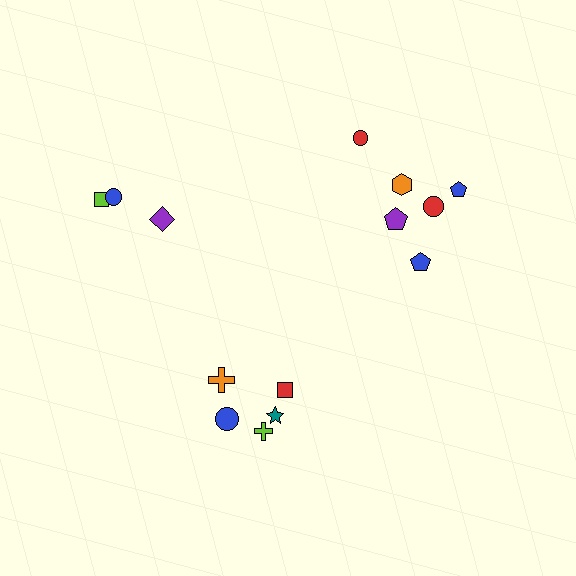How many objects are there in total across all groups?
There are 14 objects.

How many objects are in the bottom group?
There are 5 objects.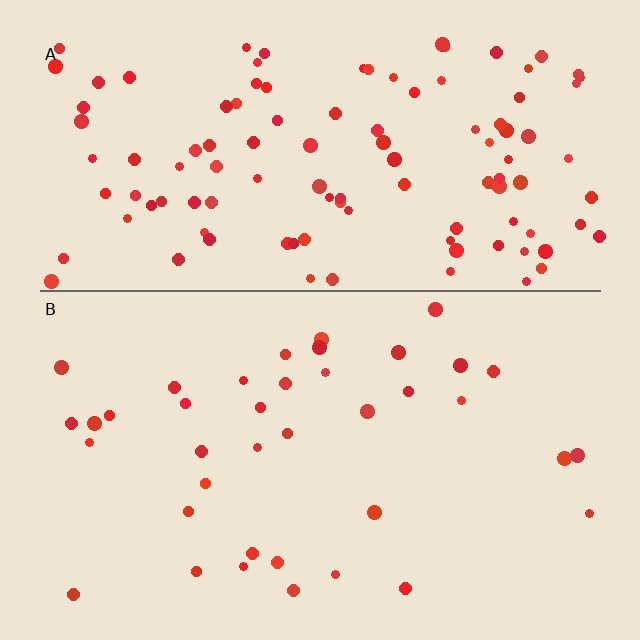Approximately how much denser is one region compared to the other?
Approximately 2.9× — region A over region B.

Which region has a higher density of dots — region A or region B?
A (the top).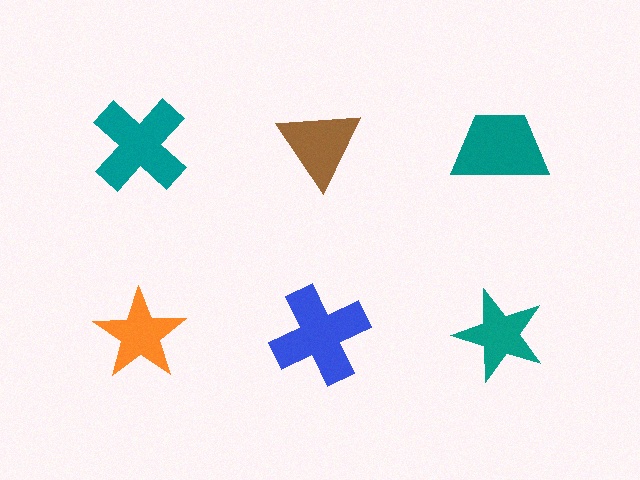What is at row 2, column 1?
An orange star.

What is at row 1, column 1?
A teal cross.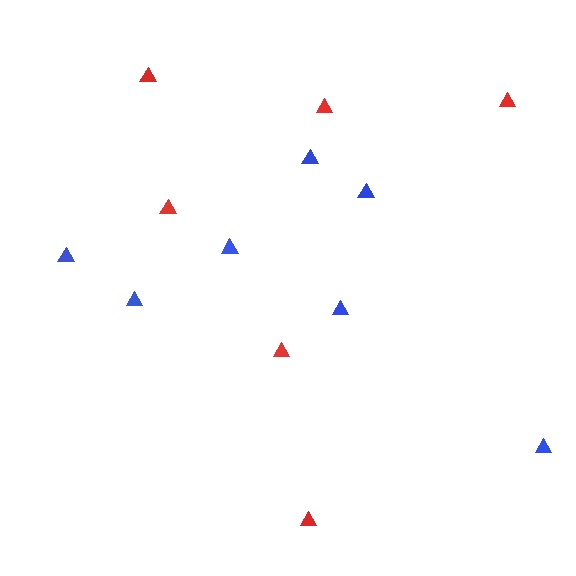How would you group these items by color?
There are 2 groups: one group of blue triangles (7) and one group of red triangles (6).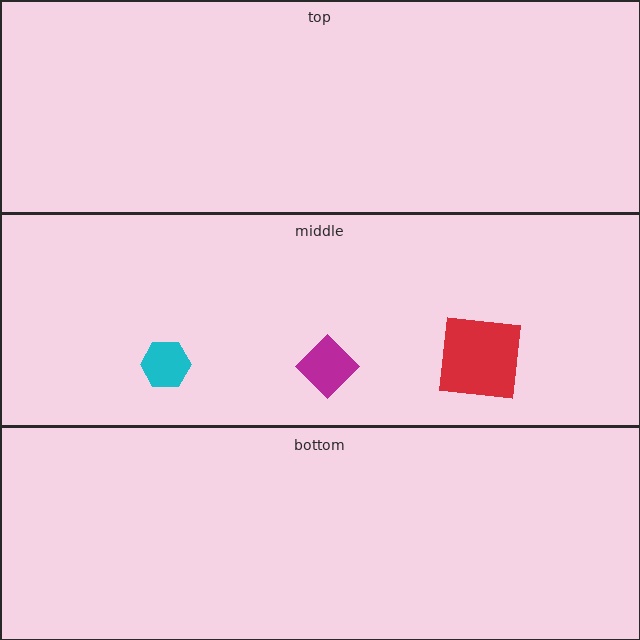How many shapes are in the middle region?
3.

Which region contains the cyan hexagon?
The middle region.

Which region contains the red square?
The middle region.